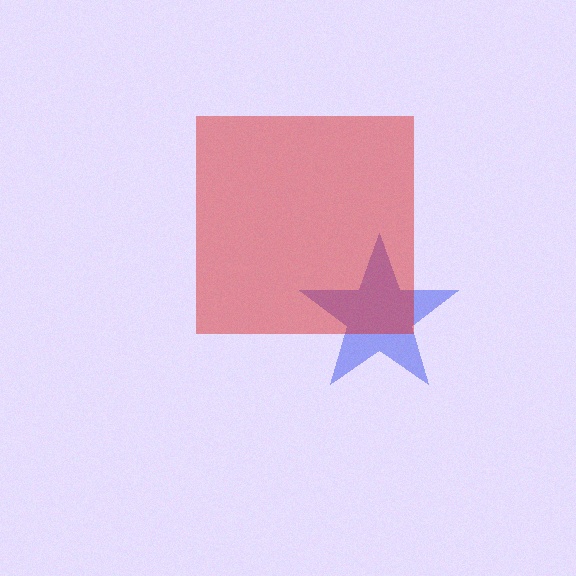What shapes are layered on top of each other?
The layered shapes are: a blue star, a red square.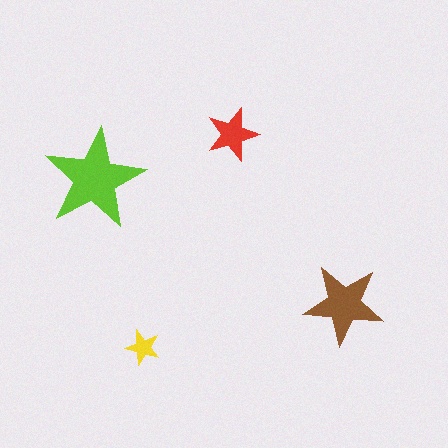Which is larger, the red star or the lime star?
The lime one.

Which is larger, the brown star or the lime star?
The lime one.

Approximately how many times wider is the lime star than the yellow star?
About 3 times wider.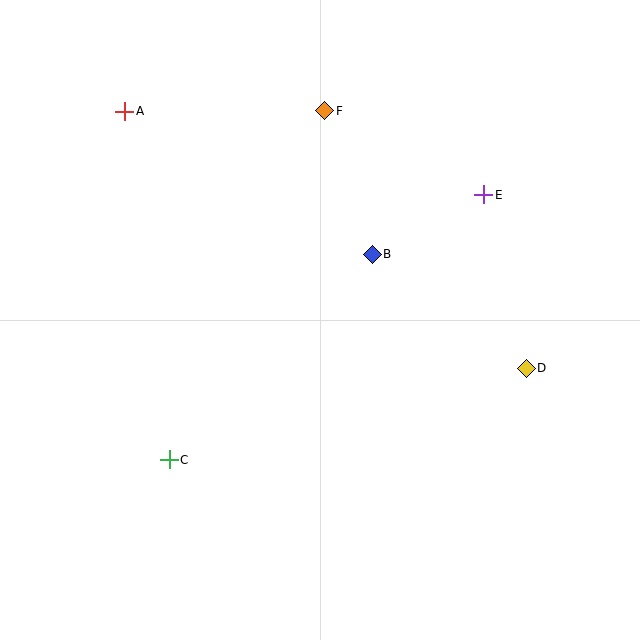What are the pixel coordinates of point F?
Point F is at (325, 111).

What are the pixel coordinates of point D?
Point D is at (526, 368).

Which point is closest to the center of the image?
Point B at (372, 254) is closest to the center.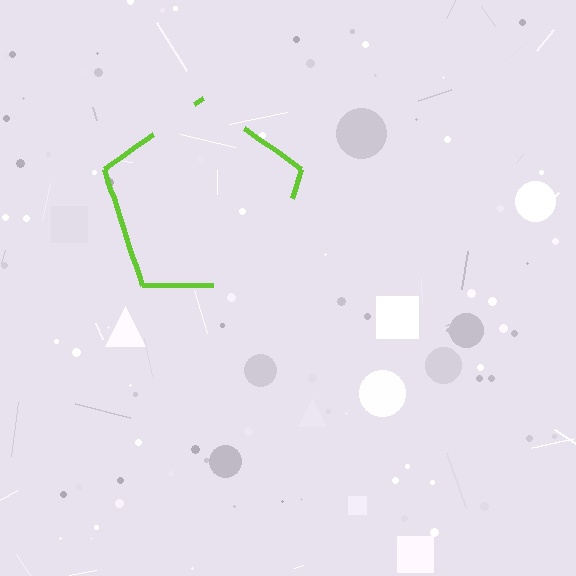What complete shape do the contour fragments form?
The contour fragments form a pentagon.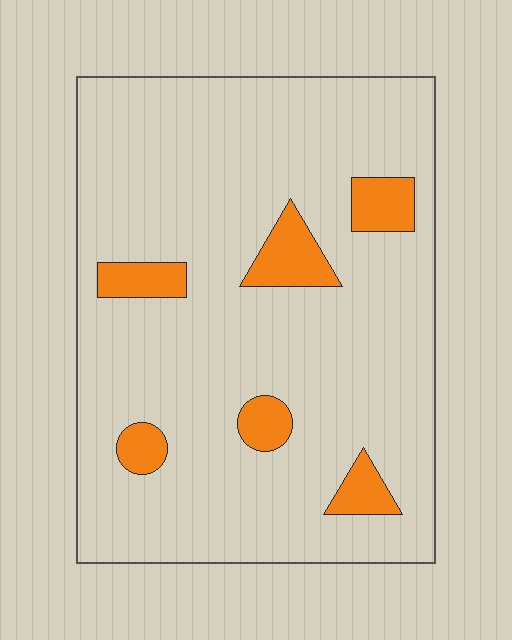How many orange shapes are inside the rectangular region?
6.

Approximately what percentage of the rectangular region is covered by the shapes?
Approximately 10%.